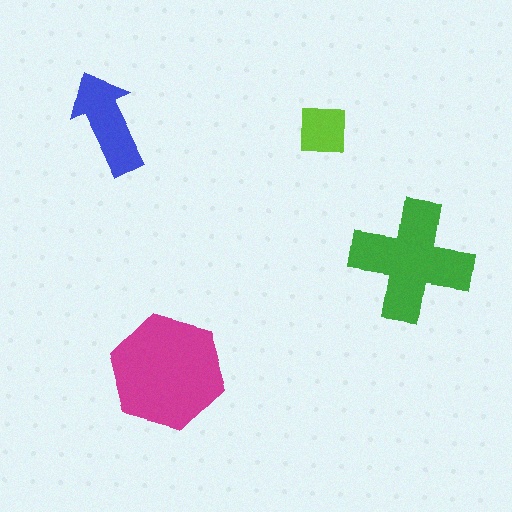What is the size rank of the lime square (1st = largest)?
4th.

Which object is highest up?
The lime square is topmost.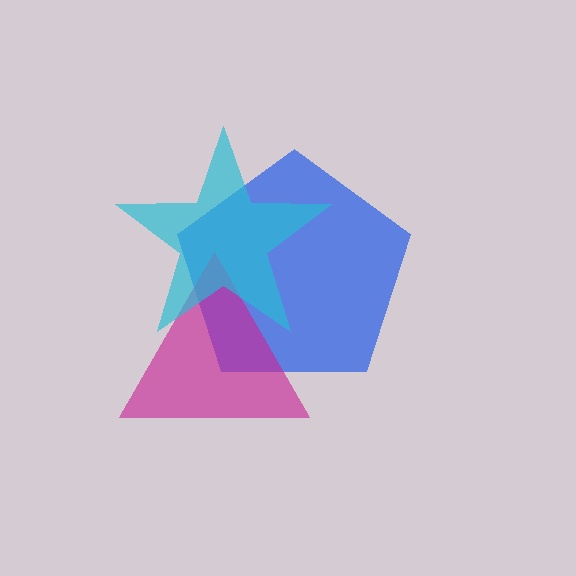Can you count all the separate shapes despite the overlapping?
Yes, there are 3 separate shapes.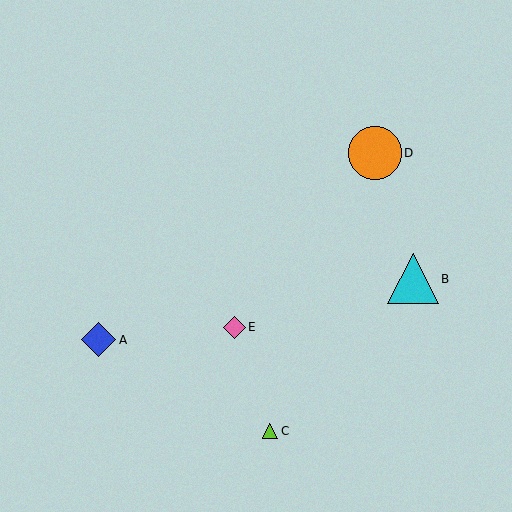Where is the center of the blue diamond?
The center of the blue diamond is at (99, 340).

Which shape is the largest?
The orange circle (labeled D) is the largest.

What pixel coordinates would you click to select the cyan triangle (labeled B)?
Click at (413, 279) to select the cyan triangle B.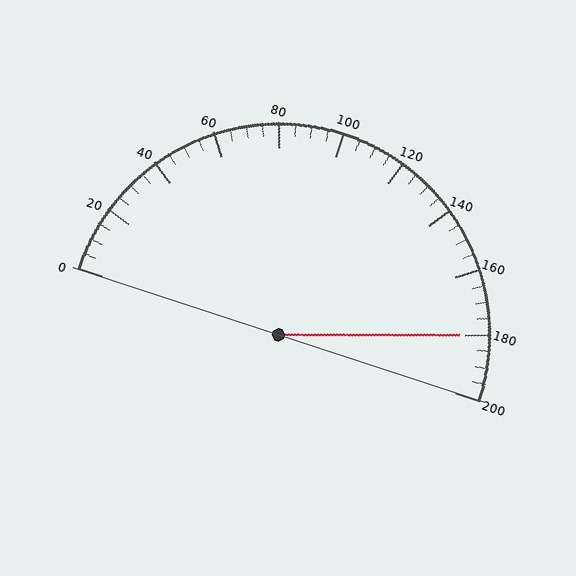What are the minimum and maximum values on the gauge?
The gauge ranges from 0 to 200.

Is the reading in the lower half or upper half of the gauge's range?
The reading is in the upper half of the range (0 to 200).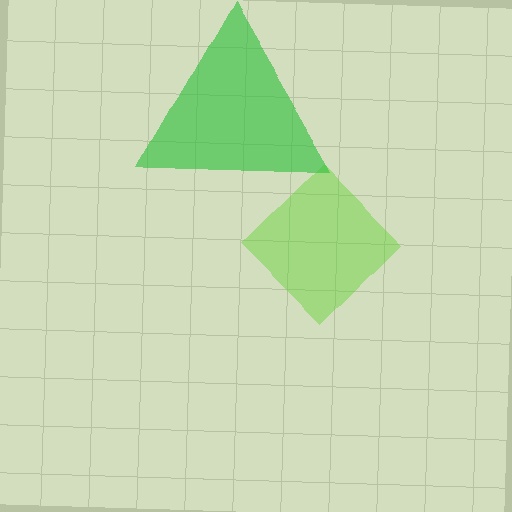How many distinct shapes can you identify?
There are 2 distinct shapes: a lime diamond, a green triangle.